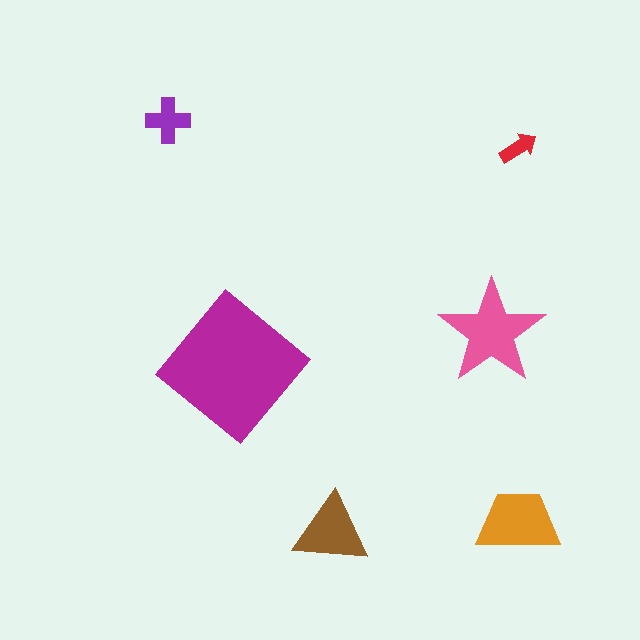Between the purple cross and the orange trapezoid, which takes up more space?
The orange trapezoid.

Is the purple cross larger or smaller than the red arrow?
Larger.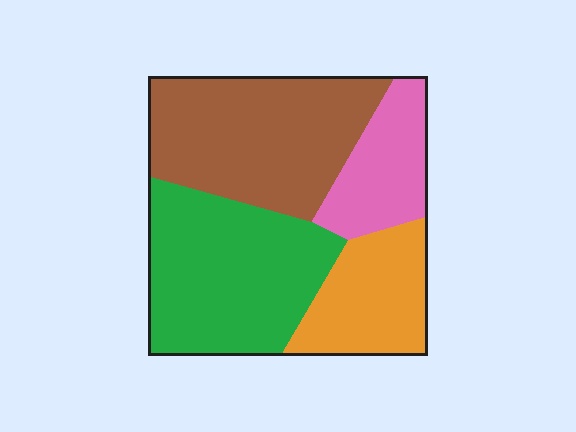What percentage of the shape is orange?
Orange takes up between a sixth and a third of the shape.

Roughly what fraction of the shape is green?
Green takes up between a quarter and a half of the shape.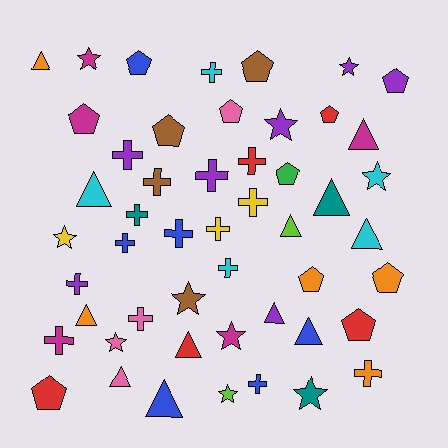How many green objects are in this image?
There is 1 green object.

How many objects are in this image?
There are 50 objects.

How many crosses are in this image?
There are 16 crosses.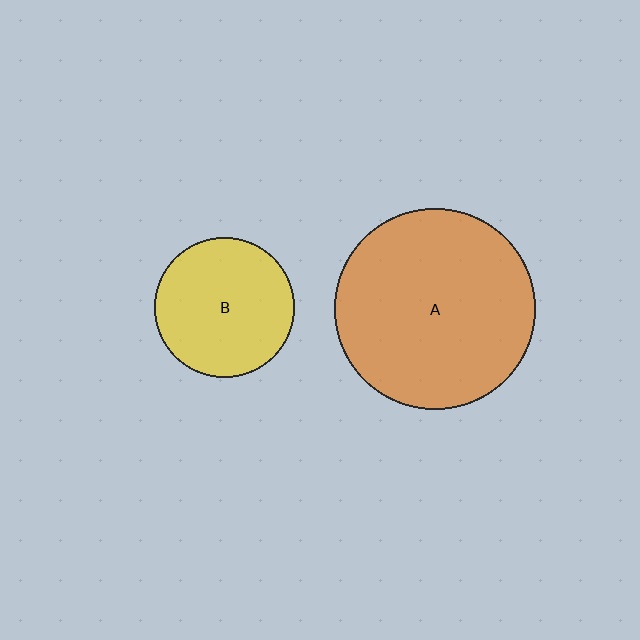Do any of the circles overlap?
No, none of the circles overlap.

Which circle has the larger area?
Circle A (orange).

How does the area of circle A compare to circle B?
Approximately 2.1 times.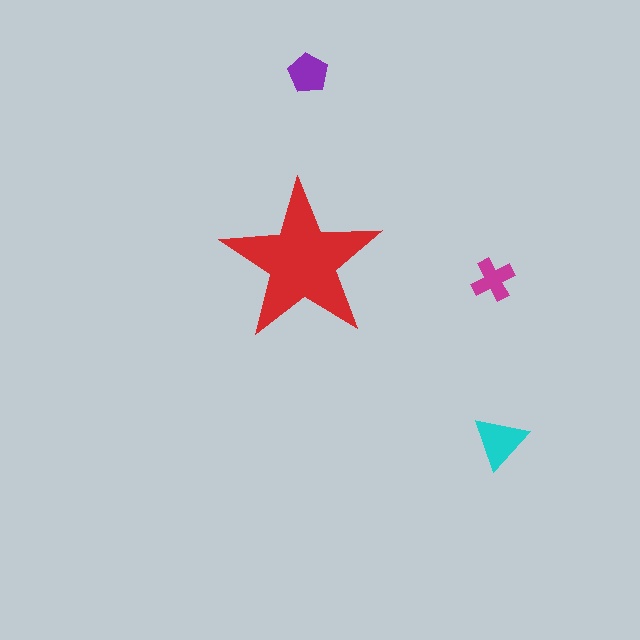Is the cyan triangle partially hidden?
No, the cyan triangle is fully visible.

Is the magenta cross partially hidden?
No, the magenta cross is fully visible.